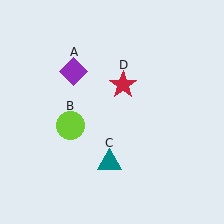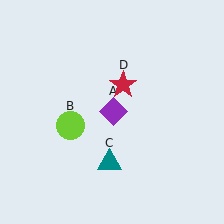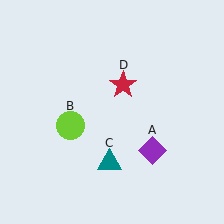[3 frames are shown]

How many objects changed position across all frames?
1 object changed position: purple diamond (object A).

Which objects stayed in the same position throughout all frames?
Lime circle (object B) and teal triangle (object C) and red star (object D) remained stationary.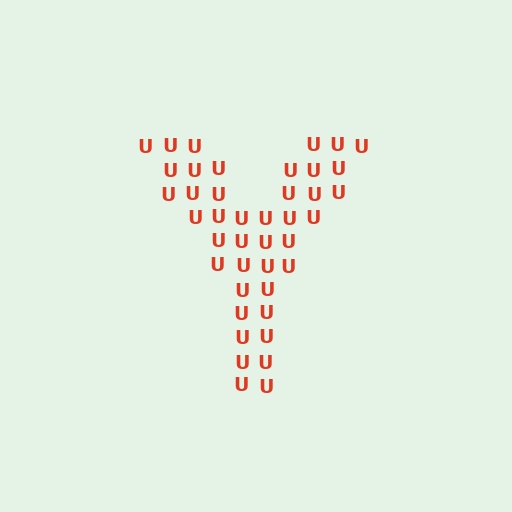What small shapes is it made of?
It is made of small letter U's.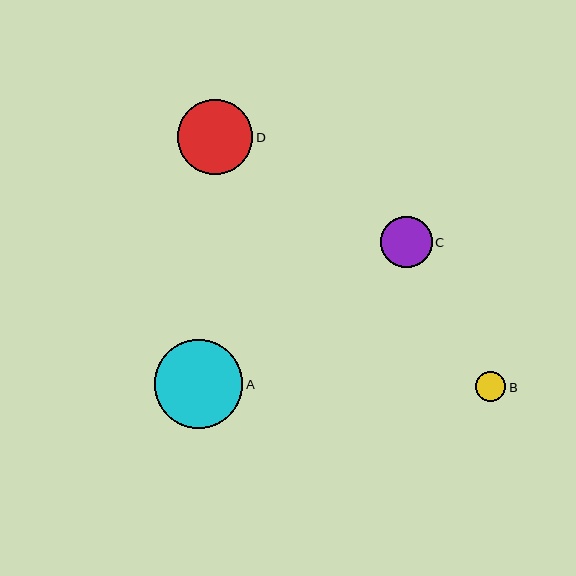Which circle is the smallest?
Circle B is the smallest with a size of approximately 30 pixels.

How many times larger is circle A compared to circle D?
Circle A is approximately 1.2 times the size of circle D.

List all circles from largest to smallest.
From largest to smallest: A, D, C, B.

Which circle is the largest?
Circle A is the largest with a size of approximately 89 pixels.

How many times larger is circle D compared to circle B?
Circle D is approximately 2.5 times the size of circle B.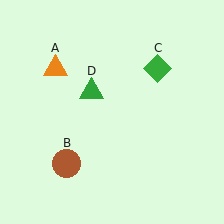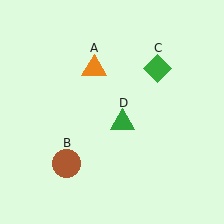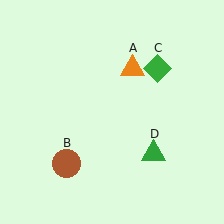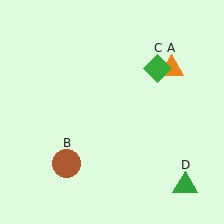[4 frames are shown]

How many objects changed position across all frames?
2 objects changed position: orange triangle (object A), green triangle (object D).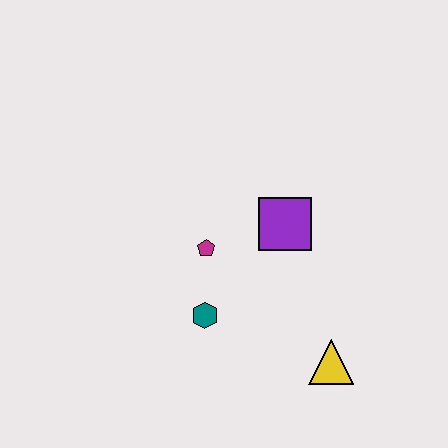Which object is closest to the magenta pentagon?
The teal hexagon is closest to the magenta pentagon.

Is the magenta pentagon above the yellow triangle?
Yes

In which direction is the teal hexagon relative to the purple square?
The teal hexagon is below the purple square.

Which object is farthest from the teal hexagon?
The yellow triangle is farthest from the teal hexagon.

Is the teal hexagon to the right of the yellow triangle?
No